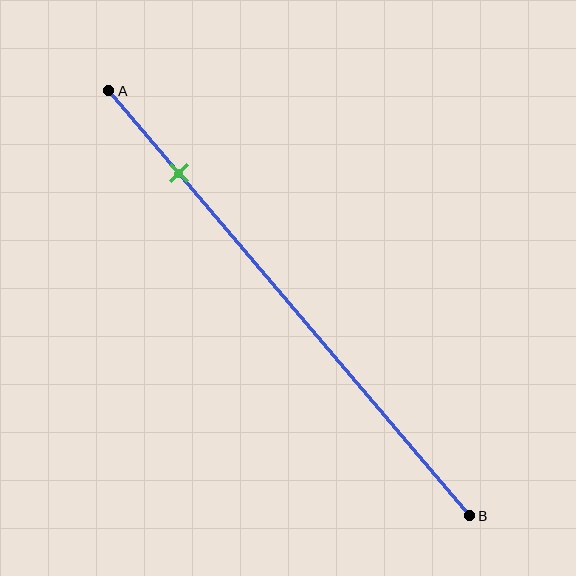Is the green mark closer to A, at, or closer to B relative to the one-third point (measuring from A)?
The green mark is closer to point A than the one-third point of segment AB.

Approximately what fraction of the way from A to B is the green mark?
The green mark is approximately 20% of the way from A to B.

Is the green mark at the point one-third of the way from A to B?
No, the mark is at about 20% from A, not at the 33% one-third point.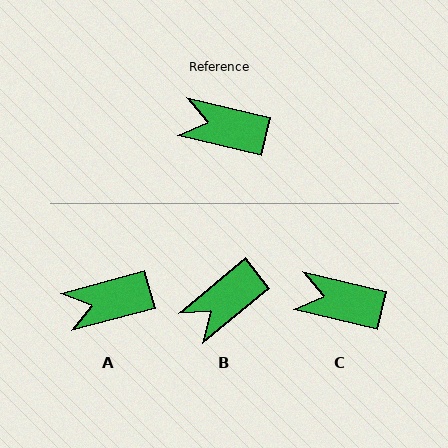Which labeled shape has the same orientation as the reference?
C.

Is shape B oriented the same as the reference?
No, it is off by about 53 degrees.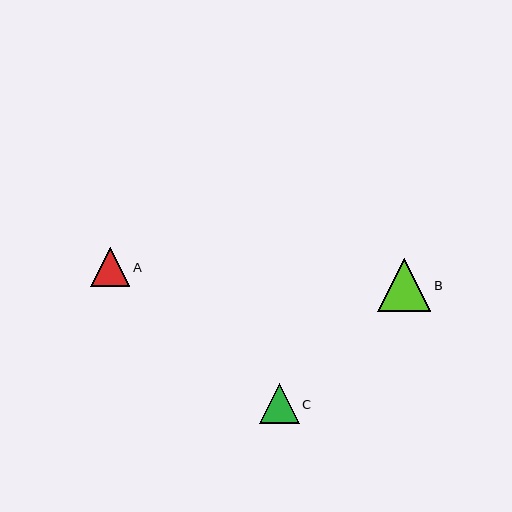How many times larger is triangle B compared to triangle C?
Triangle B is approximately 1.3 times the size of triangle C.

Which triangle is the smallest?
Triangle A is the smallest with a size of approximately 39 pixels.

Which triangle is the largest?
Triangle B is the largest with a size of approximately 53 pixels.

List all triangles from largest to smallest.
From largest to smallest: B, C, A.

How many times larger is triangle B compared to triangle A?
Triangle B is approximately 1.4 times the size of triangle A.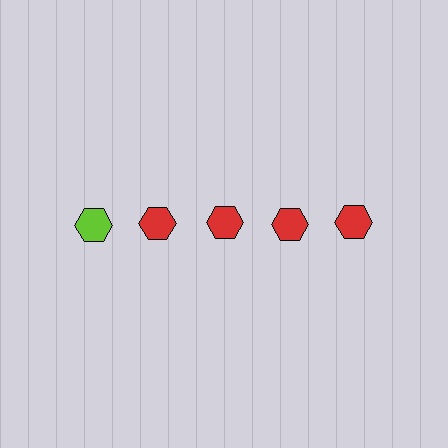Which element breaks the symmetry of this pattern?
The lime hexagon in the top row, leftmost column breaks the symmetry. All other shapes are red hexagons.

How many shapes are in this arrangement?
There are 5 shapes arranged in a grid pattern.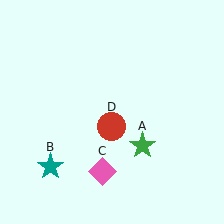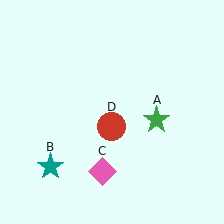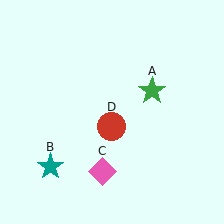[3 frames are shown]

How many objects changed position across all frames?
1 object changed position: green star (object A).